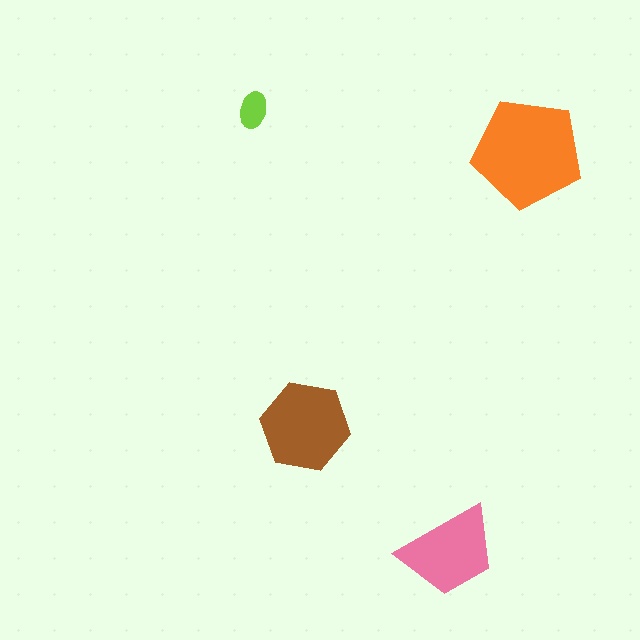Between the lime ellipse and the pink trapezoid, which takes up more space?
The pink trapezoid.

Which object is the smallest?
The lime ellipse.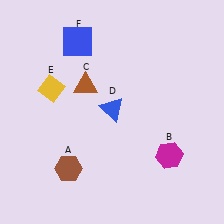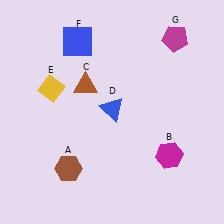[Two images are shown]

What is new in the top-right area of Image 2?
A magenta pentagon (G) was added in the top-right area of Image 2.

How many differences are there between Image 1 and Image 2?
There is 1 difference between the two images.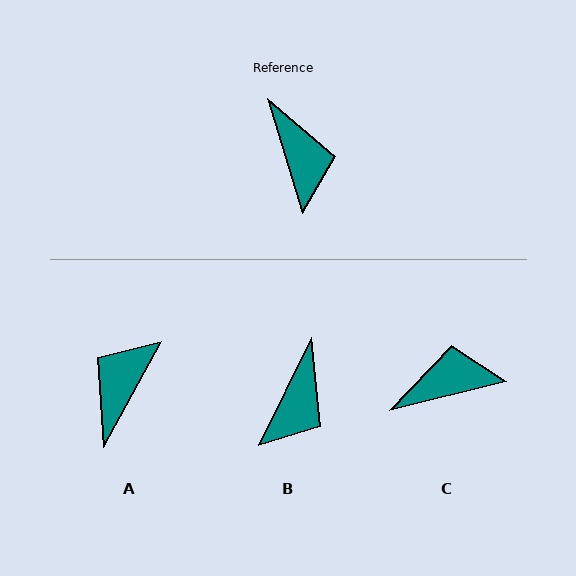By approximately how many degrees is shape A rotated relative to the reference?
Approximately 134 degrees counter-clockwise.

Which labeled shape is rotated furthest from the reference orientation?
A, about 134 degrees away.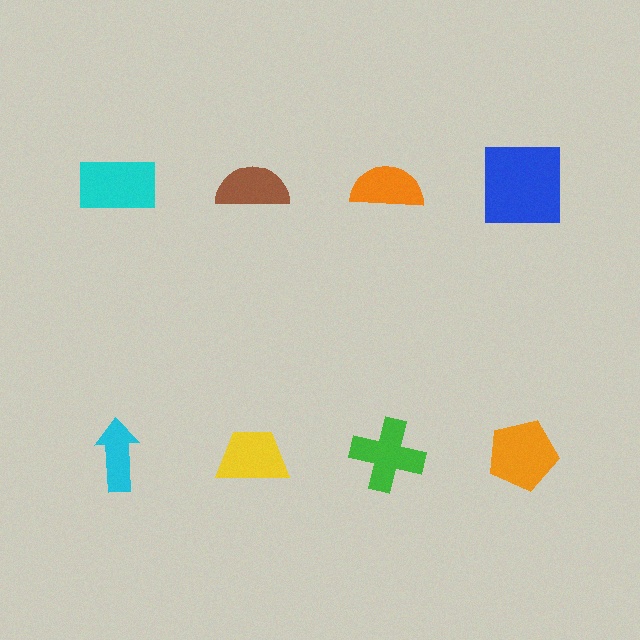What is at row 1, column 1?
A cyan rectangle.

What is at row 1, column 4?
A blue square.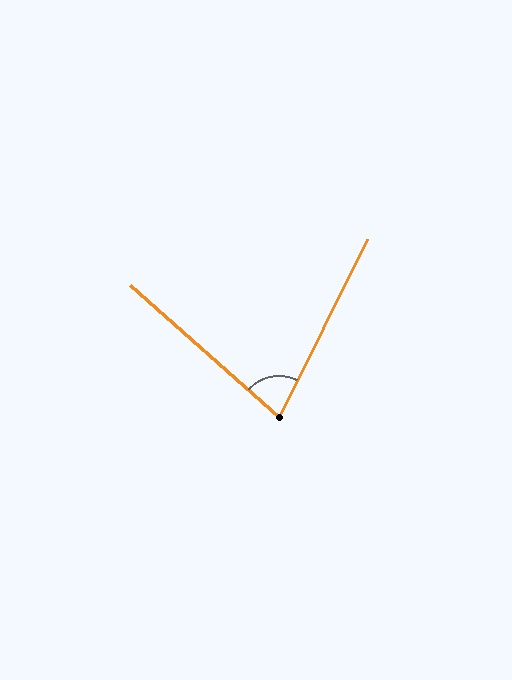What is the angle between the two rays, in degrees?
Approximately 75 degrees.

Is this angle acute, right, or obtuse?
It is acute.